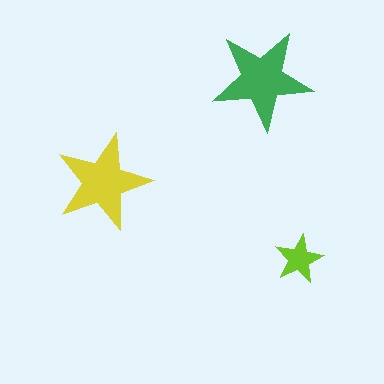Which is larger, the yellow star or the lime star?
The yellow one.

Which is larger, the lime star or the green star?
The green one.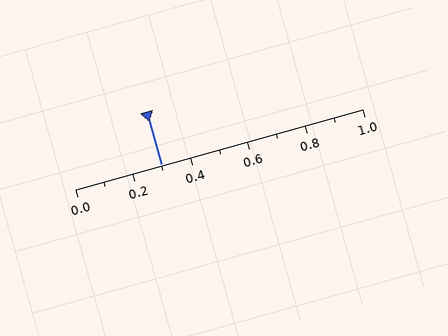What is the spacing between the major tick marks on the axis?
The major ticks are spaced 0.2 apart.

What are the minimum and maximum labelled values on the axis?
The axis runs from 0.0 to 1.0.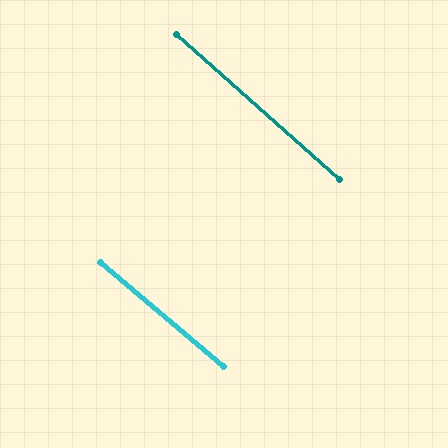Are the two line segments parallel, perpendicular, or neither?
Parallel — their directions differ by only 1.6°.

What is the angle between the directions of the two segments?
Approximately 2 degrees.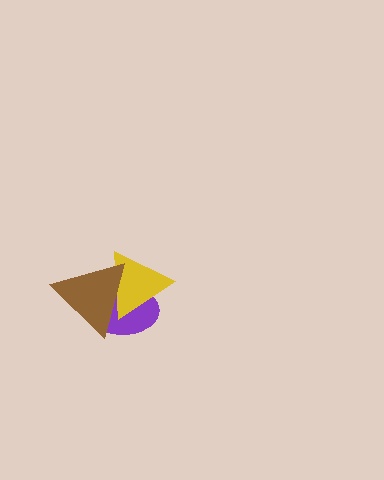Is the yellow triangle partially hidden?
Yes, it is partially covered by another shape.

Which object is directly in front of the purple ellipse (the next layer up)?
The yellow triangle is directly in front of the purple ellipse.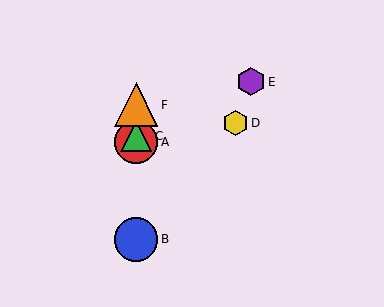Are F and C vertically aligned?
Yes, both are at x≈136.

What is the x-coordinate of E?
Object E is at x≈251.